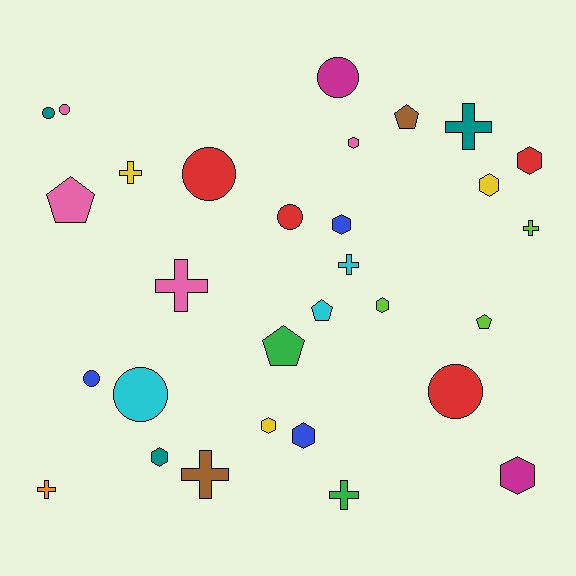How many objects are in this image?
There are 30 objects.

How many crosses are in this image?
There are 8 crosses.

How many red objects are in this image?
There are 4 red objects.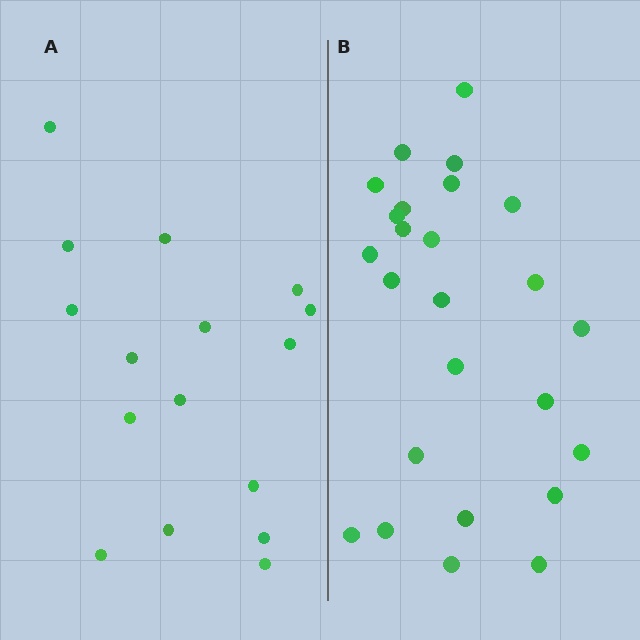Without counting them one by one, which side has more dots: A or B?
Region B (the right region) has more dots.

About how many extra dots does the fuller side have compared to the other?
Region B has roughly 8 or so more dots than region A.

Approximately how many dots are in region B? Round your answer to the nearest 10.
About 20 dots. (The exact count is 25, which rounds to 20.)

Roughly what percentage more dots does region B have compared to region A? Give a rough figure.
About 55% more.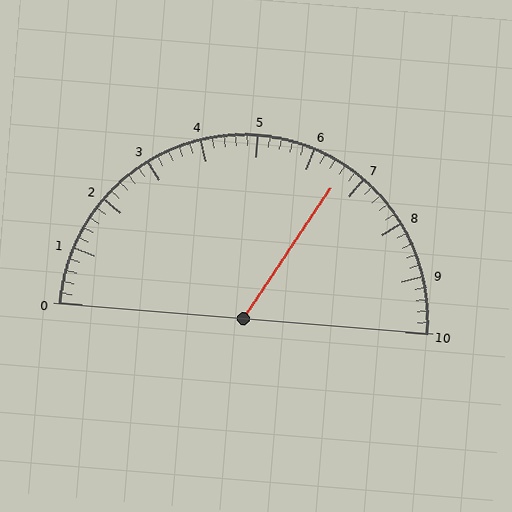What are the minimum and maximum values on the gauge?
The gauge ranges from 0 to 10.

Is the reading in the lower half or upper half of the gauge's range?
The reading is in the upper half of the range (0 to 10).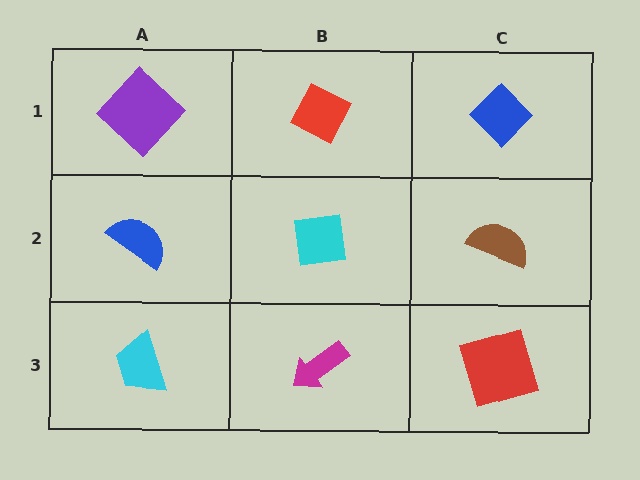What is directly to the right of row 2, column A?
A cyan square.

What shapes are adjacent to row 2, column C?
A blue diamond (row 1, column C), a red square (row 3, column C), a cyan square (row 2, column B).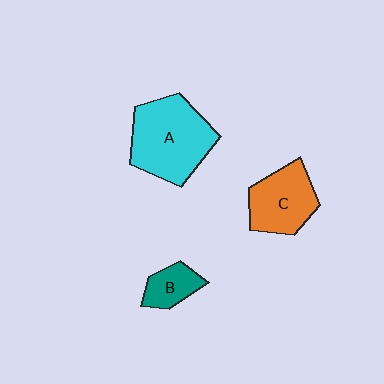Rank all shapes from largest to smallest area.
From largest to smallest: A (cyan), C (orange), B (teal).